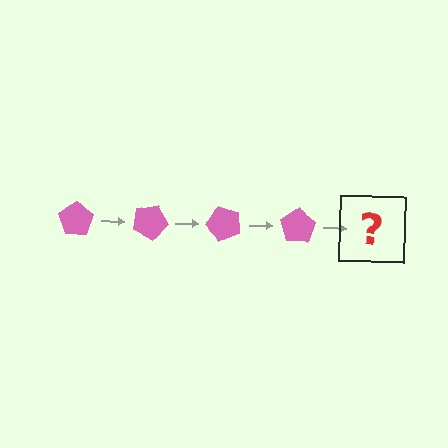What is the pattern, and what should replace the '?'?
The pattern is that the pentagon rotates 25 degrees each step. The '?' should be a pink pentagon rotated 100 degrees.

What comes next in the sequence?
The next element should be a pink pentagon rotated 100 degrees.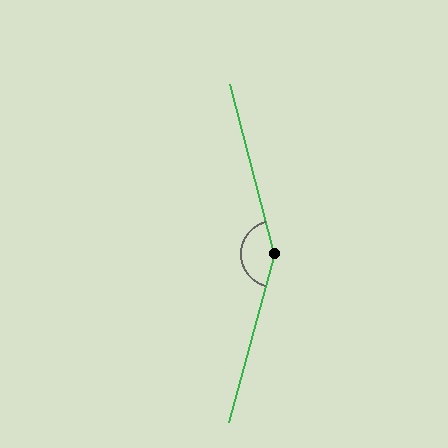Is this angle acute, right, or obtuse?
It is obtuse.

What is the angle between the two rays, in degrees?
Approximately 150 degrees.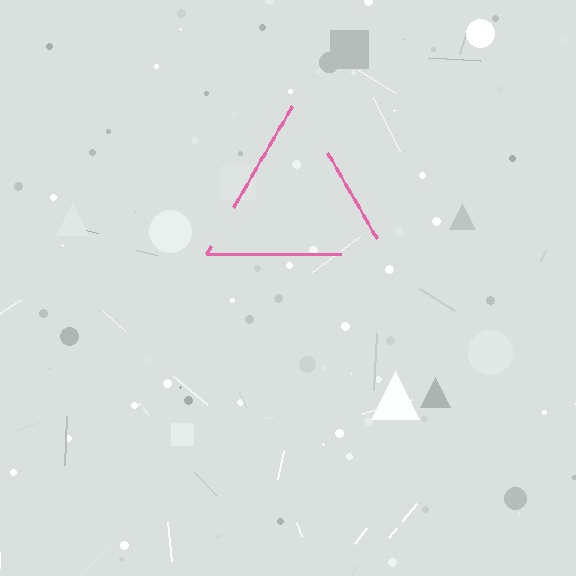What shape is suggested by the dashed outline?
The dashed outline suggests a triangle.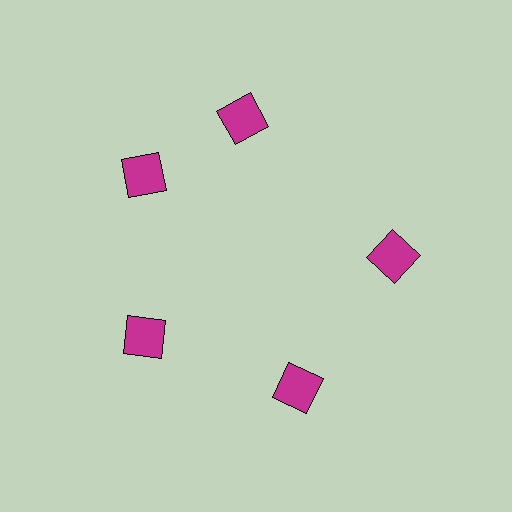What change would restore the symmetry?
The symmetry would be restored by rotating it back into even spacing with its neighbors so that all 5 squares sit at equal angles and equal distance from the center.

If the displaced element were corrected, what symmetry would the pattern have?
It would have 5-fold rotational symmetry — the pattern would map onto itself every 72 degrees.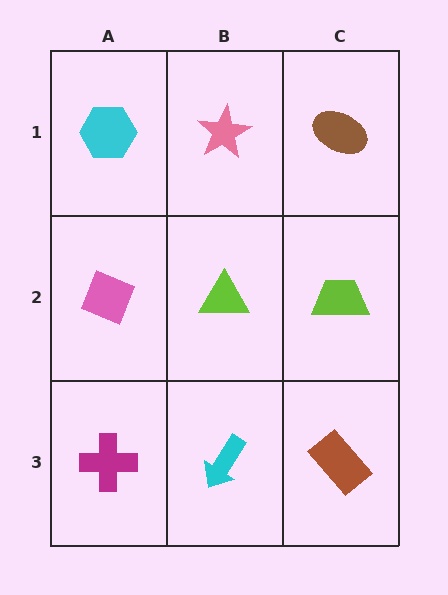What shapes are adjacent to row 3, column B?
A lime triangle (row 2, column B), a magenta cross (row 3, column A), a brown rectangle (row 3, column C).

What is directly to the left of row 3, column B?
A magenta cross.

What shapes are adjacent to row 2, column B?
A pink star (row 1, column B), a cyan arrow (row 3, column B), a pink diamond (row 2, column A), a lime trapezoid (row 2, column C).